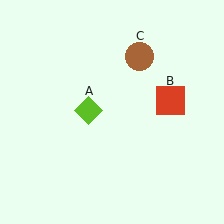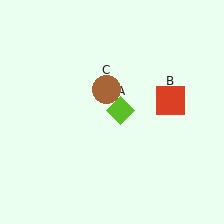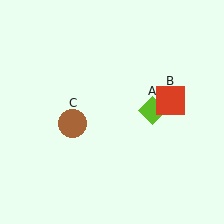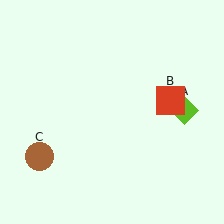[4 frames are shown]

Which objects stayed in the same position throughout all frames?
Red square (object B) remained stationary.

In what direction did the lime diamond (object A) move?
The lime diamond (object A) moved right.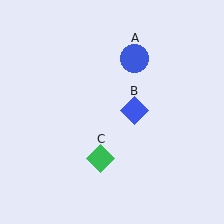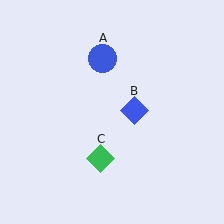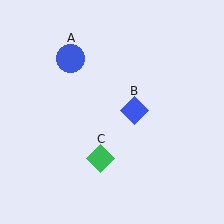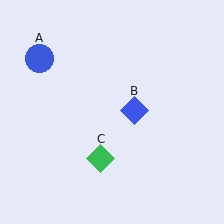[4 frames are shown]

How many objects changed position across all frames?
1 object changed position: blue circle (object A).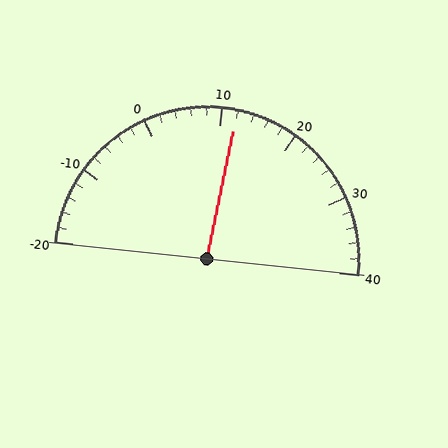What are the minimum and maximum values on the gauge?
The gauge ranges from -20 to 40.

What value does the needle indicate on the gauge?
The needle indicates approximately 12.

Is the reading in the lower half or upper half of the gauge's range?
The reading is in the upper half of the range (-20 to 40).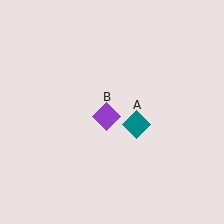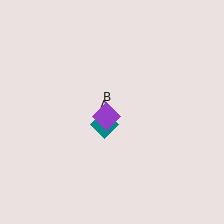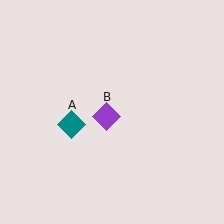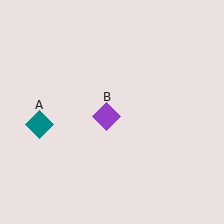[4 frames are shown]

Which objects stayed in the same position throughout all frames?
Purple diamond (object B) remained stationary.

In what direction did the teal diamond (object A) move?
The teal diamond (object A) moved left.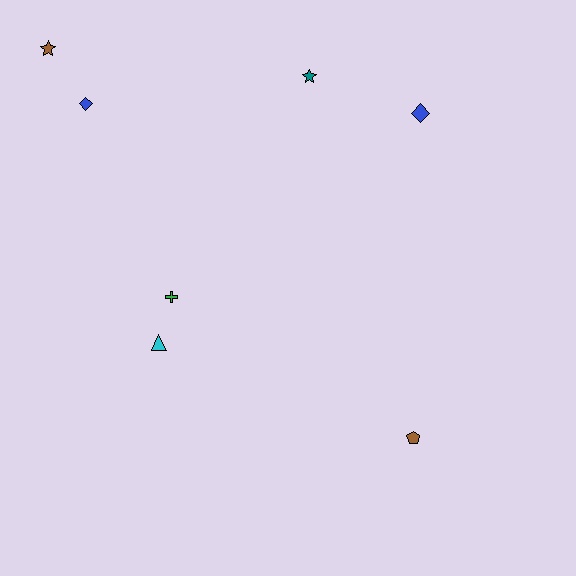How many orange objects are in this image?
There are no orange objects.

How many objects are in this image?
There are 7 objects.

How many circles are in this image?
There are no circles.